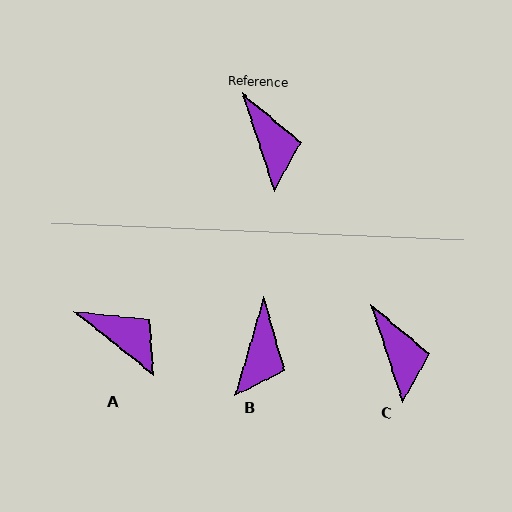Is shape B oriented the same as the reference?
No, it is off by about 34 degrees.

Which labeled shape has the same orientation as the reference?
C.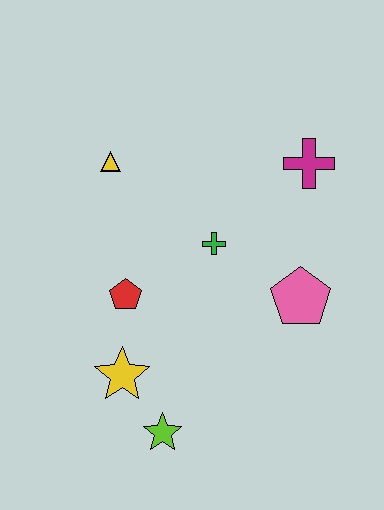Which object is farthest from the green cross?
The lime star is farthest from the green cross.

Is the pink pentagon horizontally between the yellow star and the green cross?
No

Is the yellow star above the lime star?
Yes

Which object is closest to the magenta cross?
The green cross is closest to the magenta cross.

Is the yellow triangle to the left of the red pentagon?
Yes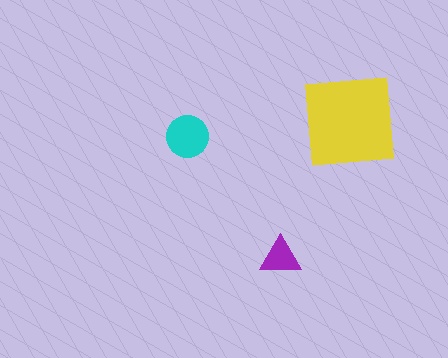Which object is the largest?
The yellow square.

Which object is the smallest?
The purple triangle.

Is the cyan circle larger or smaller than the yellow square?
Smaller.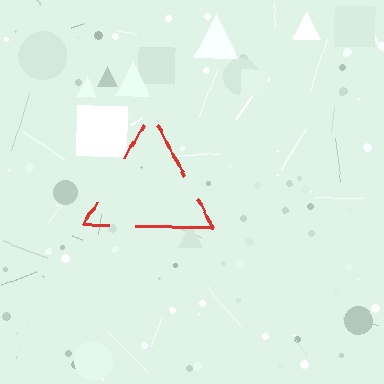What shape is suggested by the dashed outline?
The dashed outline suggests a triangle.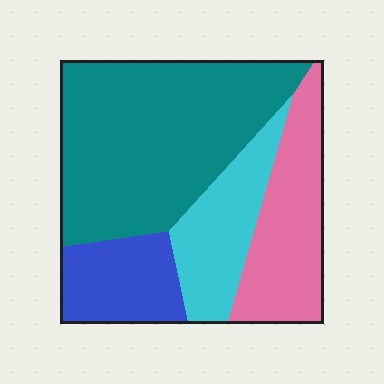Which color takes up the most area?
Teal, at roughly 45%.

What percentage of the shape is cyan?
Cyan takes up about one sixth (1/6) of the shape.